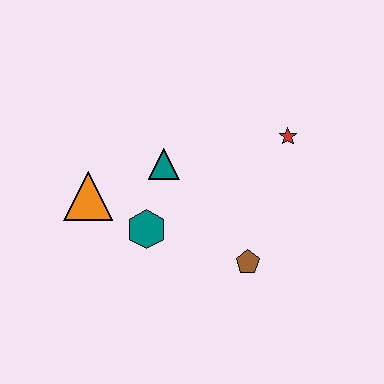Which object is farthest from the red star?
The orange triangle is farthest from the red star.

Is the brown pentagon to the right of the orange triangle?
Yes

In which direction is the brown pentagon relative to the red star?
The brown pentagon is below the red star.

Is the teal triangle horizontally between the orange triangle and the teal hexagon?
No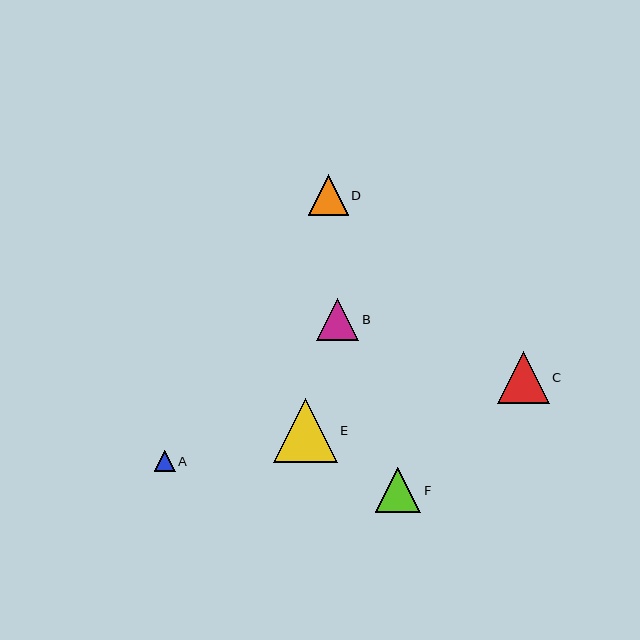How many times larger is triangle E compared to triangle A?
Triangle E is approximately 3.1 times the size of triangle A.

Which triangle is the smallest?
Triangle A is the smallest with a size of approximately 21 pixels.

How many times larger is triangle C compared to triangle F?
Triangle C is approximately 1.1 times the size of triangle F.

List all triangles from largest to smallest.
From largest to smallest: E, C, F, B, D, A.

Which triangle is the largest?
Triangle E is the largest with a size of approximately 64 pixels.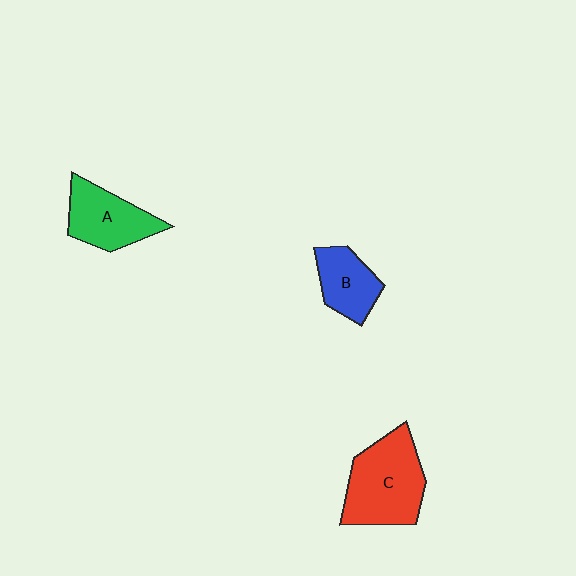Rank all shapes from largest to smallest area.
From largest to smallest: C (red), A (green), B (blue).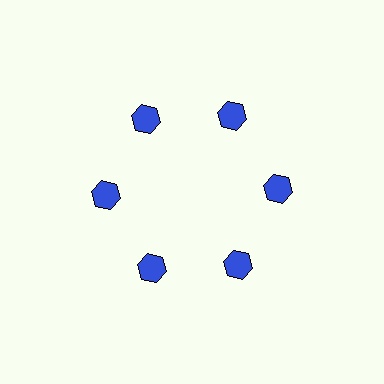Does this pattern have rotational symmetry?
Yes, this pattern has 6-fold rotational symmetry. It looks the same after rotating 60 degrees around the center.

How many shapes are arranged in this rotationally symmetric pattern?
There are 6 shapes, arranged in 6 groups of 1.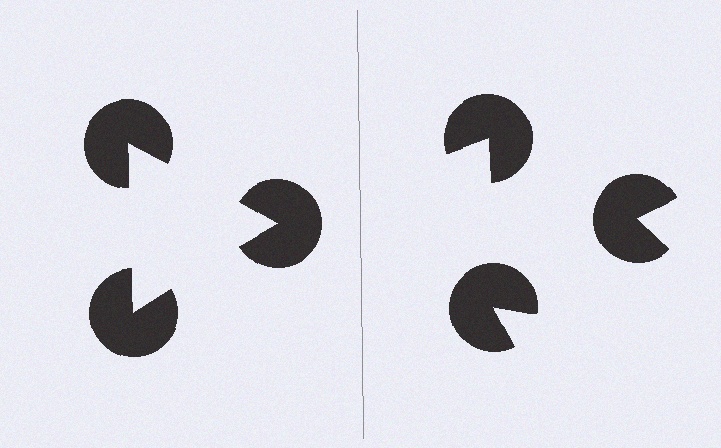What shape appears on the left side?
An illusory triangle.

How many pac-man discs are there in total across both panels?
6 — 3 on each side.